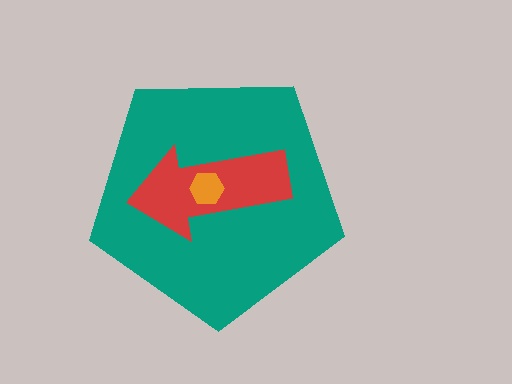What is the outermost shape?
The teal pentagon.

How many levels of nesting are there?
3.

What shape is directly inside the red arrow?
The orange hexagon.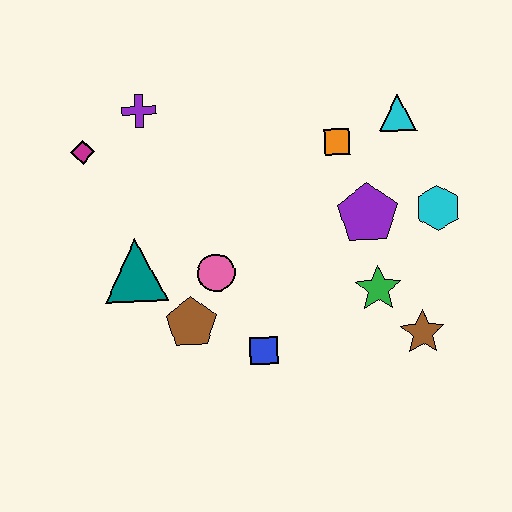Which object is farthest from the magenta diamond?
The brown star is farthest from the magenta diamond.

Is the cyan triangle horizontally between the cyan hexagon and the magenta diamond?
Yes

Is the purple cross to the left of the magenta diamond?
No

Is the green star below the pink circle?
Yes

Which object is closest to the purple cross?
The magenta diamond is closest to the purple cross.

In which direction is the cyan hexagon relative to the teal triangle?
The cyan hexagon is to the right of the teal triangle.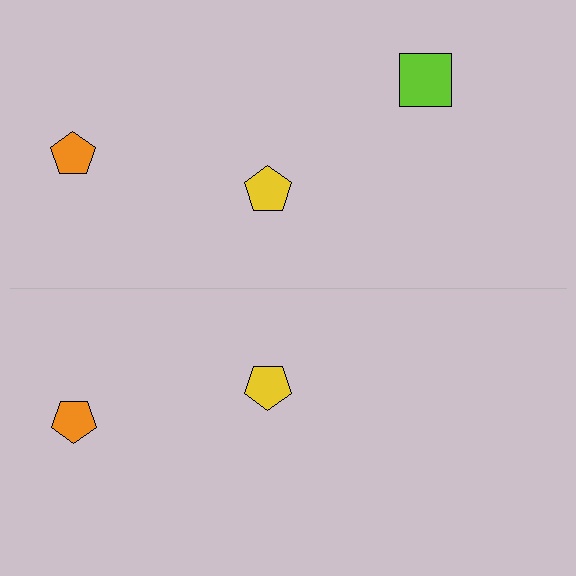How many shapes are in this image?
There are 5 shapes in this image.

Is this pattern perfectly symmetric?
No, the pattern is not perfectly symmetric. A lime square is missing from the bottom side.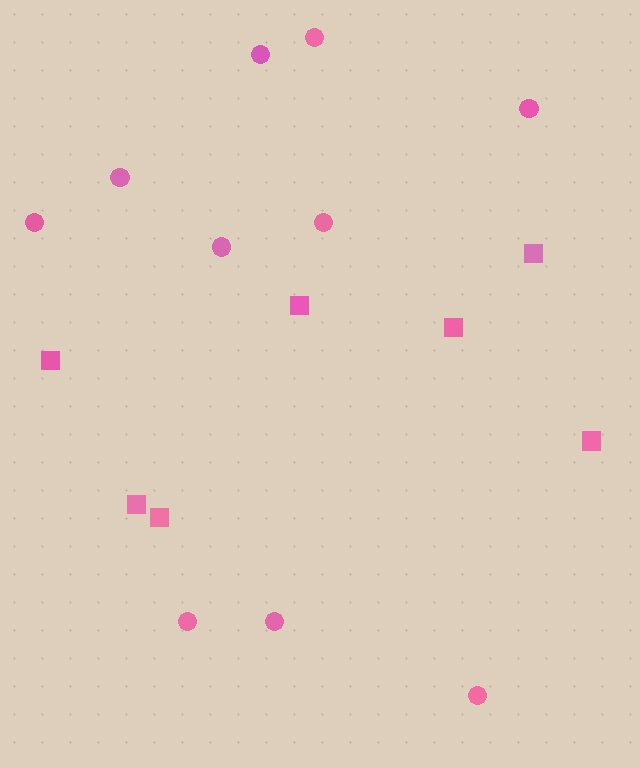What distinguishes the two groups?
There are 2 groups: one group of circles (10) and one group of squares (7).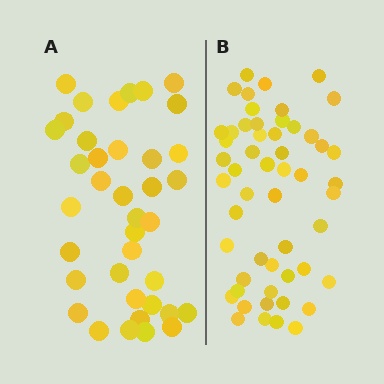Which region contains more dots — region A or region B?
Region B (the right region) has more dots.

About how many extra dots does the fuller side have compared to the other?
Region B has approximately 15 more dots than region A.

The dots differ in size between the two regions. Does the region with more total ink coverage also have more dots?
No. Region A has more total ink coverage because its dots are larger, but region B actually contains more individual dots. Total area can be misleading — the number of items is what matters here.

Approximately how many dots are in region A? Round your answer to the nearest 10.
About 40 dots. (The exact count is 38, which rounds to 40.)